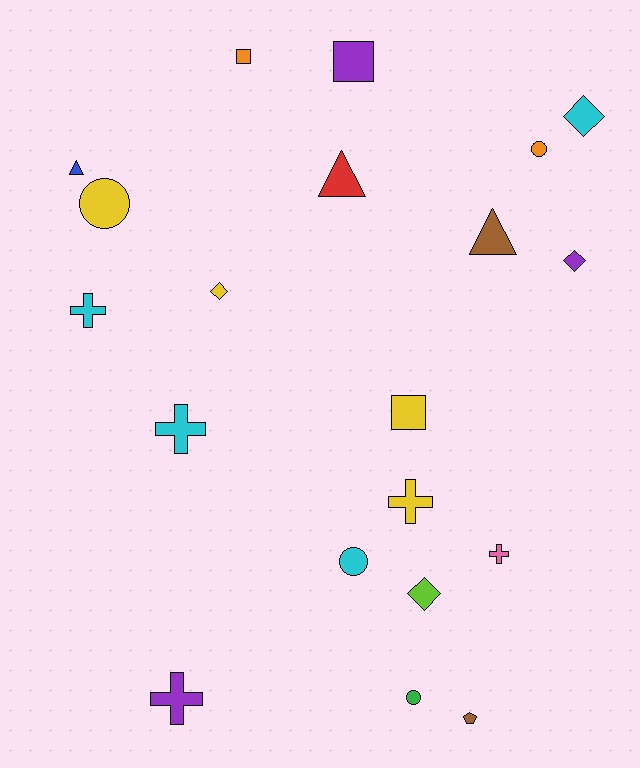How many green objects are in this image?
There is 1 green object.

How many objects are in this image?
There are 20 objects.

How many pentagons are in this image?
There is 1 pentagon.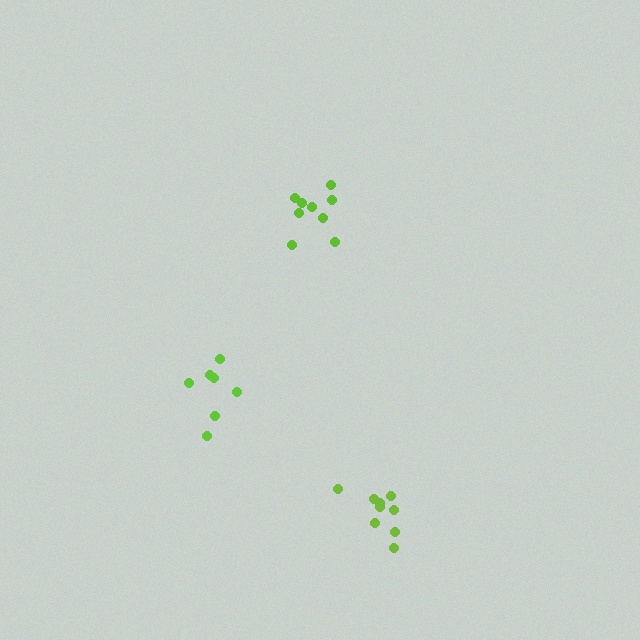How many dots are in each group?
Group 1: 9 dots, Group 2: 7 dots, Group 3: 9 dots (25 total).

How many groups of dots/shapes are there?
There are 3 groups.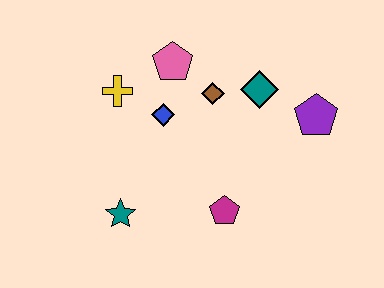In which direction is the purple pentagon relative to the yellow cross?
The purple pentagon is to the right of the yellow cross.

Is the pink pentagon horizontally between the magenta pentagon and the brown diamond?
No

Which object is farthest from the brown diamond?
The teal star is farthest from the brown diamond.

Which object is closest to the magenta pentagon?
The teal star is closest to the magenta pentagon.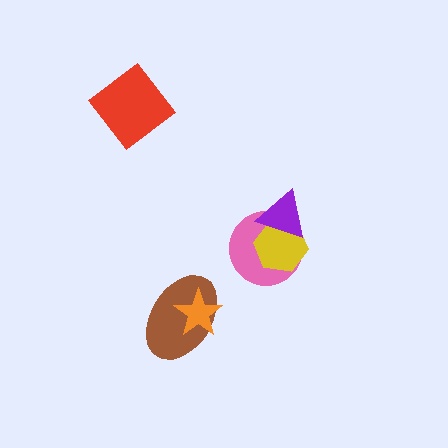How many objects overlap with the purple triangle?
2 objects overlap with the purple triangle.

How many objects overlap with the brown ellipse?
1 object overlaps with the brown ellipse.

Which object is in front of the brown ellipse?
The orange star is in front of the brown ellipse.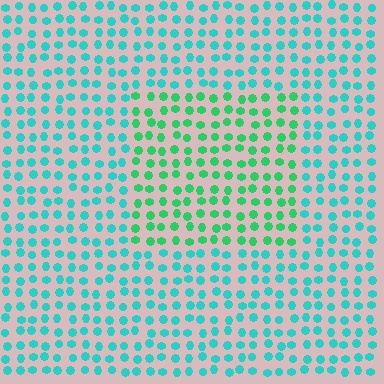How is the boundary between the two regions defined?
The boundary is defined purely by a slight shift in hue (about 34 degrees). Spacing, size, and orientation are identical on both sides.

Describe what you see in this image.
The image is filled with small cyan elements in a uniform arrangement. A rectangle-shaped region is visible where the elements are tinted to a slightly different hue, forming a subtle color boundary.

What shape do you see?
I see a rectangle.